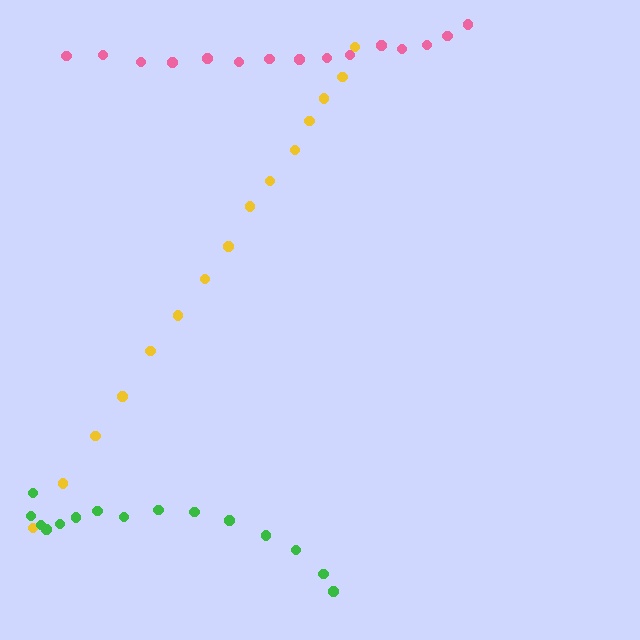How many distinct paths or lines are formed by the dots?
There are 3 distinct paths.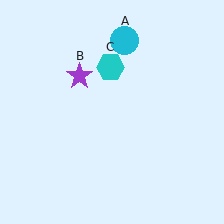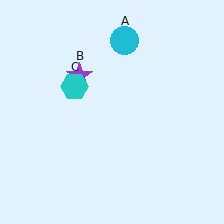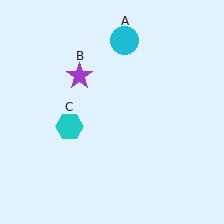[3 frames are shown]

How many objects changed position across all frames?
1 object changed position: cyan hexagon (object C).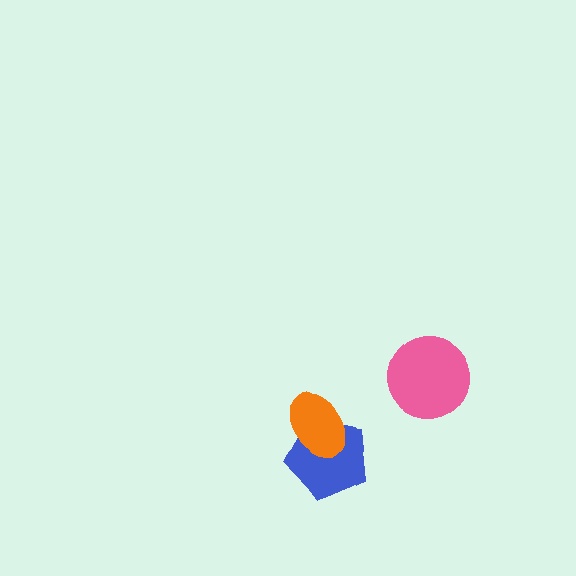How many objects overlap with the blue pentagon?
1 object overlaps with the blue pentagon.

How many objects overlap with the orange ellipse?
1 object overlaps with the orange ellipse.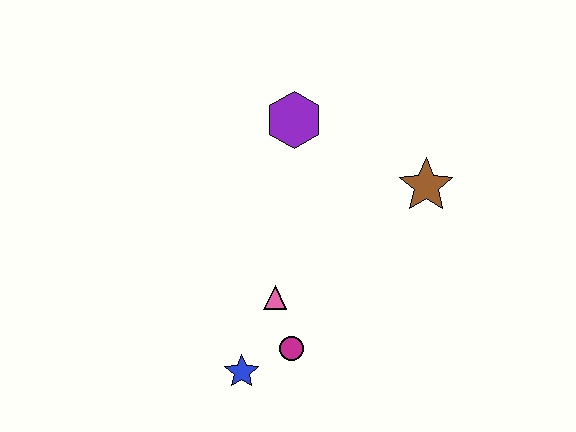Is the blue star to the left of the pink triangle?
Yes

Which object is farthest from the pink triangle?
The brown star is farthest from the pink triangle.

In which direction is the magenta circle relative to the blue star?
The magenta circle is to the right of the blue star.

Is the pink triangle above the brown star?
No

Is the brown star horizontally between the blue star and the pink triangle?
No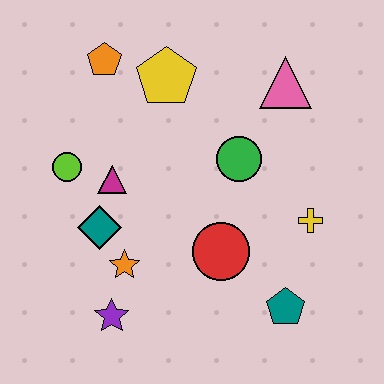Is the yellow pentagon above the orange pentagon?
No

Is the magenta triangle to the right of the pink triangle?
No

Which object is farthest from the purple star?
The pink triangle is farthest from the purple star.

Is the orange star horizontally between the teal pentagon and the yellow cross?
No